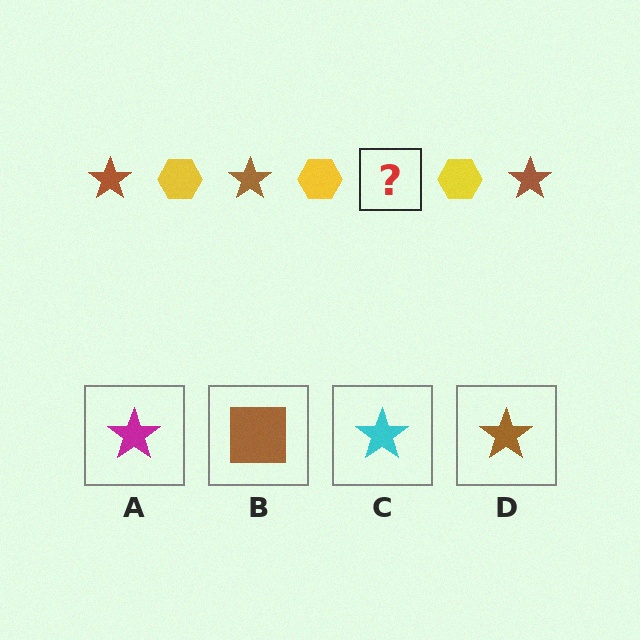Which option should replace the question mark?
Option D.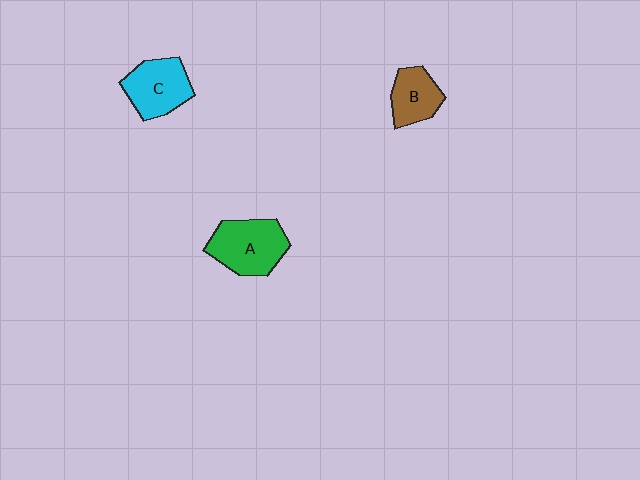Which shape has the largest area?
Shape A (green).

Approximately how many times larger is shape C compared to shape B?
Approximately 1.3 times.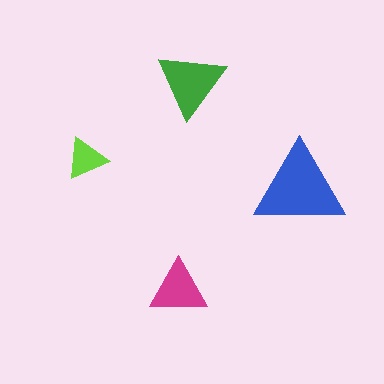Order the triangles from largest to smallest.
the blue one, the green one, the magenta one, the lime one.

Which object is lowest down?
The magenta triangle is bottommost.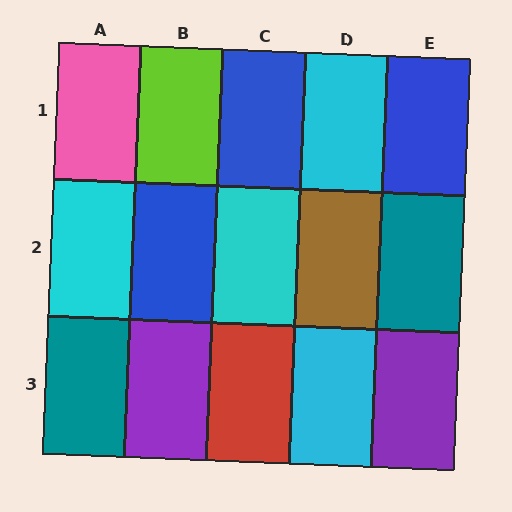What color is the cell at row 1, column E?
Blue.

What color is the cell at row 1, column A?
Pink.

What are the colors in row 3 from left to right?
Teal, purple, red, cyan, purple.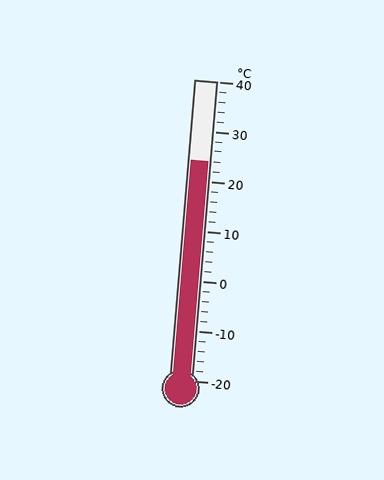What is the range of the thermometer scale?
The thermometer scale ranges from -20°C to 40°C.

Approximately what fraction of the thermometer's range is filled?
The thermometer is filled to approximately 75% of its range.